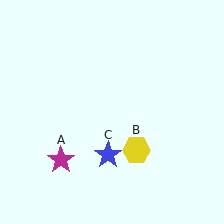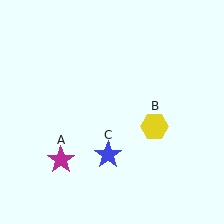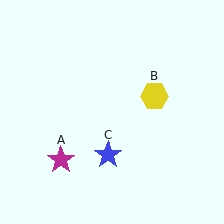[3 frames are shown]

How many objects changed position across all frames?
1 object changed position: yellow hexagon (object B).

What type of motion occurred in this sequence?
The yellow hexagon (object B) rotated counterclockwise around the center of the scene.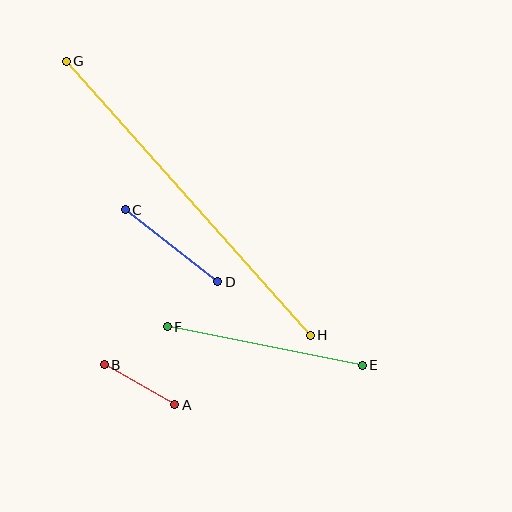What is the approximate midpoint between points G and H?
The midpoint is at approximately (188, 198) pixels.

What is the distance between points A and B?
The distance is approximately 81 pixels.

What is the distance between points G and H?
The distance is approximately 367 pixels.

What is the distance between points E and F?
The distance is approximately 199 pixels.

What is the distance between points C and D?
The distance is approximately 117 pixels.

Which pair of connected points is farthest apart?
Points G and H are farthest apart.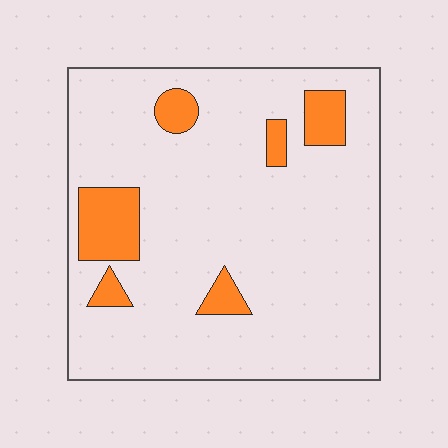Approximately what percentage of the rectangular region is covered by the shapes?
Approximately 10%.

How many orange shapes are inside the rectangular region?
6.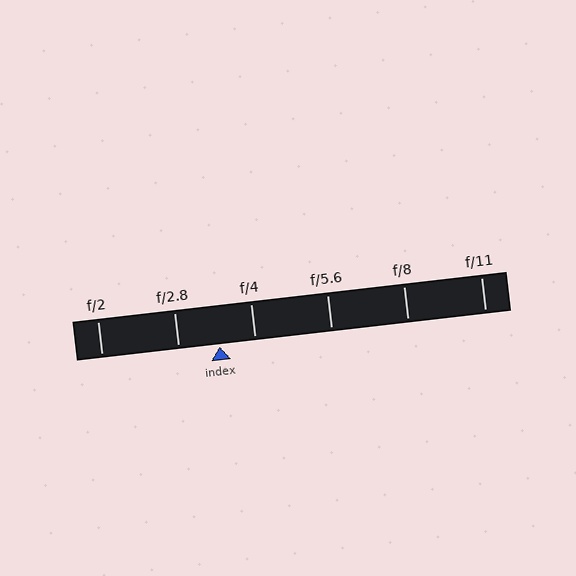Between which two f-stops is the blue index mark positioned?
The index mark is between f/2.8 and f/4.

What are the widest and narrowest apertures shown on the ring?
The widest aperture shown is f/2 and the narrowest is f/11.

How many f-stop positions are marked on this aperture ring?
There are 6 f-stop positions marked.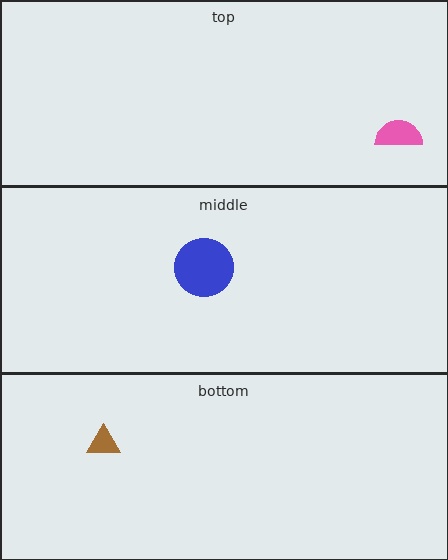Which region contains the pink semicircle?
The top region.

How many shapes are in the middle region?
1.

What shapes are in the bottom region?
The brown triangle.